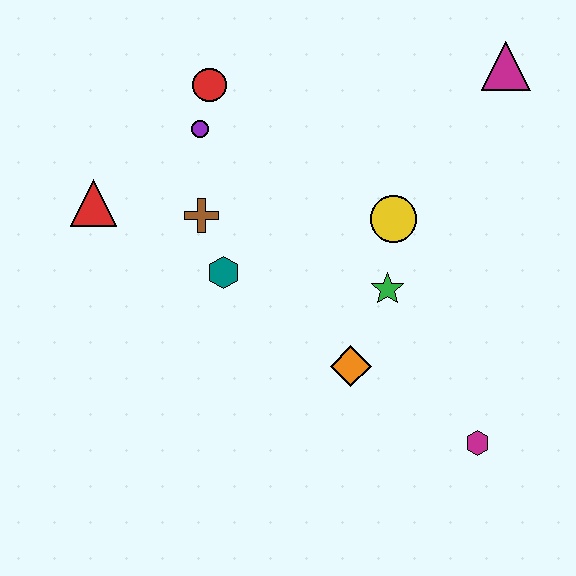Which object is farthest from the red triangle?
The magenta hexagon is farthest from the red triangle.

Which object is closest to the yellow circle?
The green star is closest to the yellow circle.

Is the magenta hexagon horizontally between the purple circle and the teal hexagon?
No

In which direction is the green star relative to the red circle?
The green star is below the red circle.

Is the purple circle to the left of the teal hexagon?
Yes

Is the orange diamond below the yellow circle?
Yes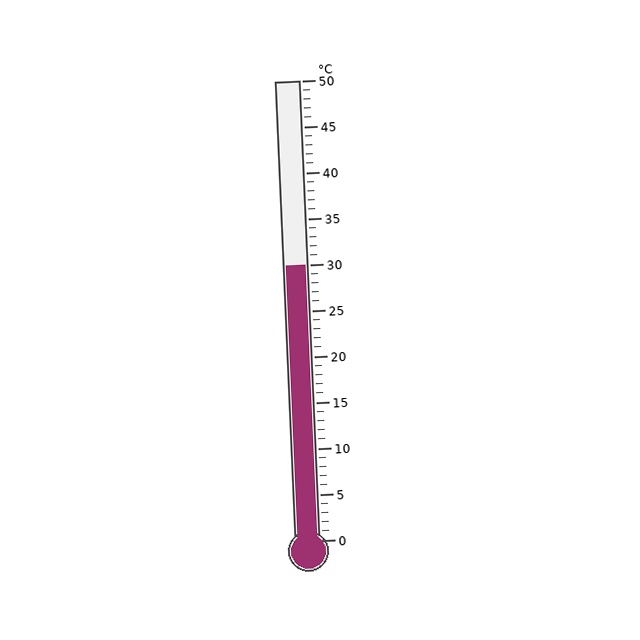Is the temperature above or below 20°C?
The temperature is above 20°C.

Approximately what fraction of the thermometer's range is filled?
The thermometer is filled to approximately 60% of its range.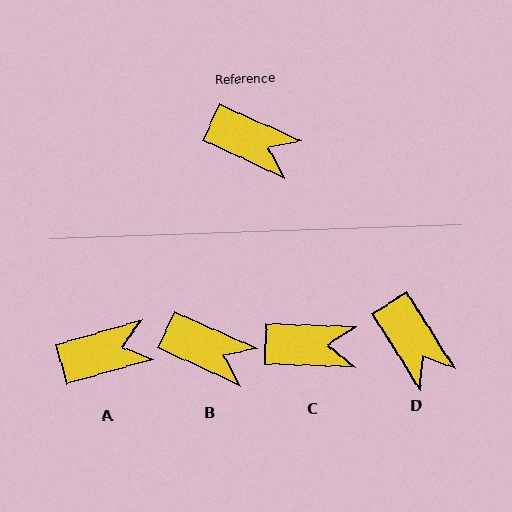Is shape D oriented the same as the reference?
No, it is off by about 33 degrees.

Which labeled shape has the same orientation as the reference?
B.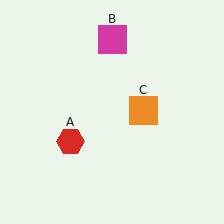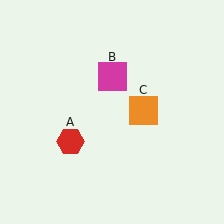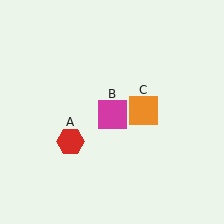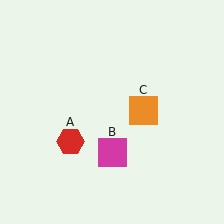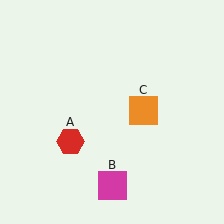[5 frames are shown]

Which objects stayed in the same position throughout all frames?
Red hexagon (object A) and orange square (object C) remained stationary.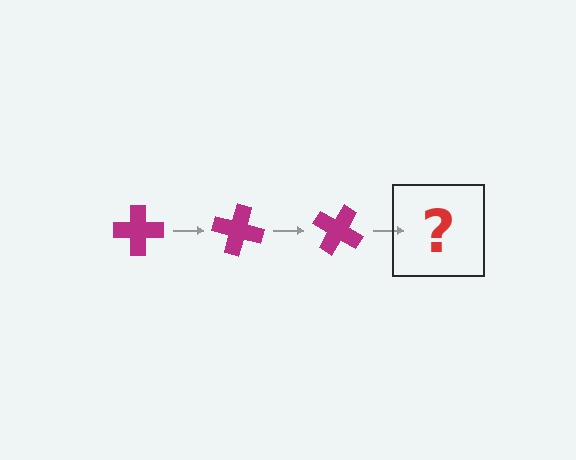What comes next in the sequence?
The next element should be a magenta cross rotated 45 degrees.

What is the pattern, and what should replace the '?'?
The pattern is that the cross rotates 15 degrees each step. The '?' should be a magenta cross rotated 45 degrees.